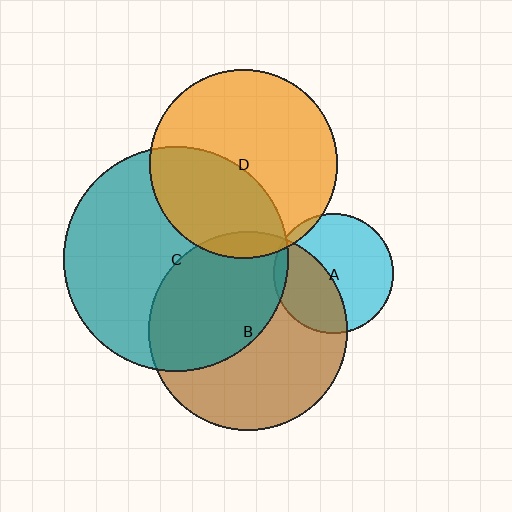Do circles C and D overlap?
Yes.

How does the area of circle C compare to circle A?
Approximately 3.5 times.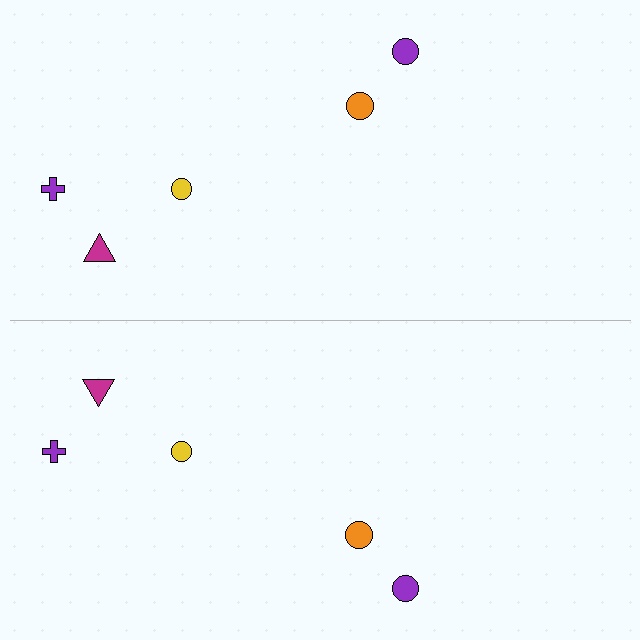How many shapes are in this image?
There are 10 shapes in this image.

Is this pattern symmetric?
Yes, this pattern has bilateral (reflection) symmetry.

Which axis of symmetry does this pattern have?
The pattern has a horizontal axis of symmetry running through the center of the image.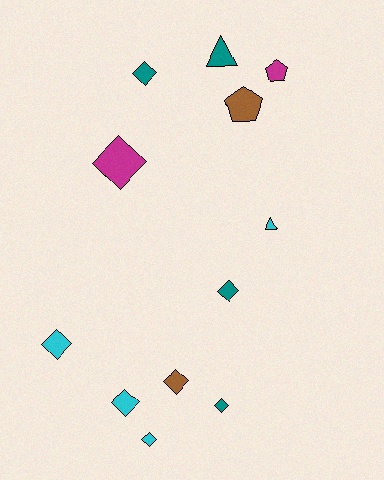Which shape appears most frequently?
Diamond, with 8 objects.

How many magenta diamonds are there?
There is 1 magenta diamond.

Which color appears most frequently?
Cyan, with 4 objects.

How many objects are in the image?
There are 12 objects.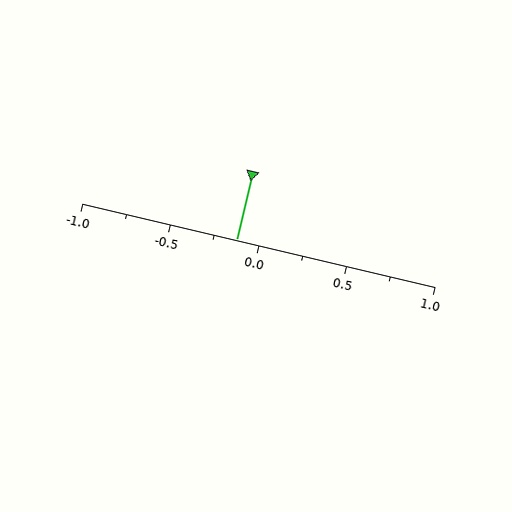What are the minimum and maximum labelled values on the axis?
The axis runs from -1.0 to 1.0.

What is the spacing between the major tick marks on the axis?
The major ticks are spaced 0.5 apart.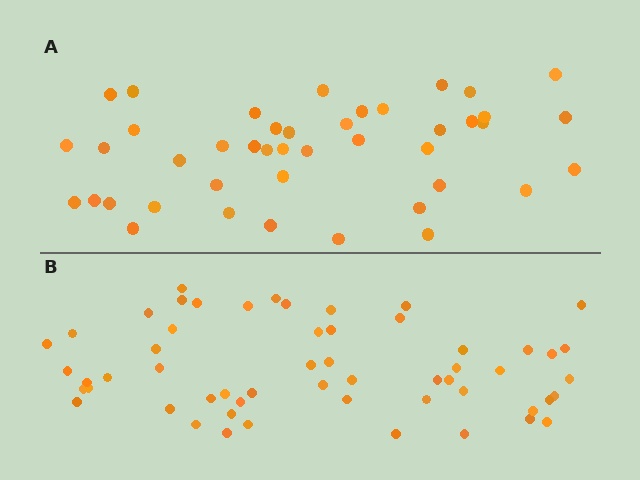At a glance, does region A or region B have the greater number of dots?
Region B (the bottom region) has more dots.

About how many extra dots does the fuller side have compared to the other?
Region B has approximately 15 more dots than region A.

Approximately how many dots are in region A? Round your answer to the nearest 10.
About 40 dots. (The exact count is 43, which rounds to 40.)